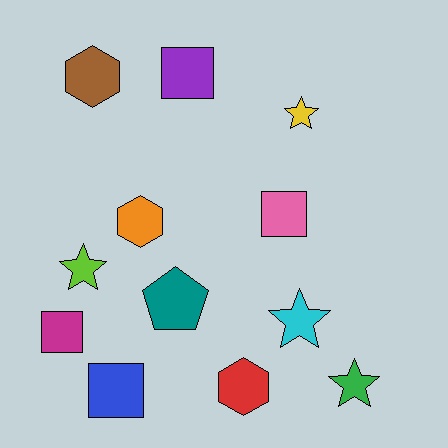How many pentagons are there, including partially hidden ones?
There is 1 pentagon.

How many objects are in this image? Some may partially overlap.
There are 12 objects.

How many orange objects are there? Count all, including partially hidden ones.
There is 1 orange object.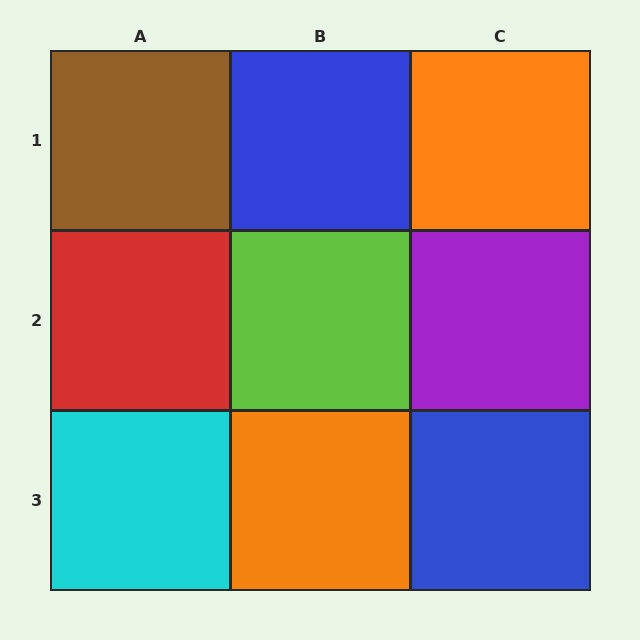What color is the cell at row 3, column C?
Blue.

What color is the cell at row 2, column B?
Lime.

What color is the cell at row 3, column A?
Cyan.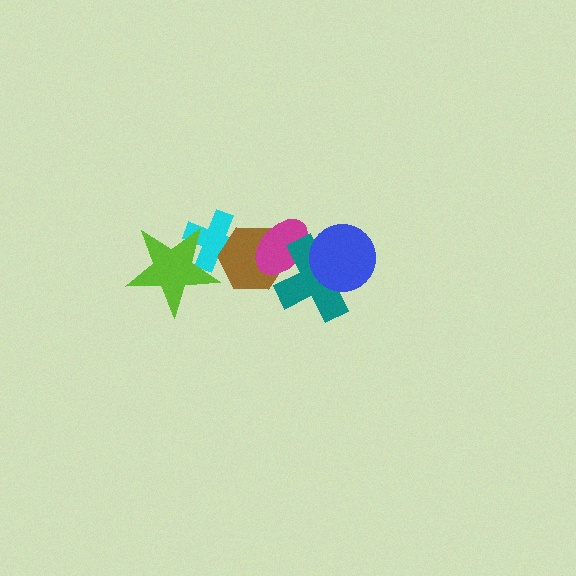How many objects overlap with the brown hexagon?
3 objects overlap with the brown hexagon.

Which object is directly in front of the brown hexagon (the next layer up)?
The magenta ellipse is directly in front of the brown hexagon.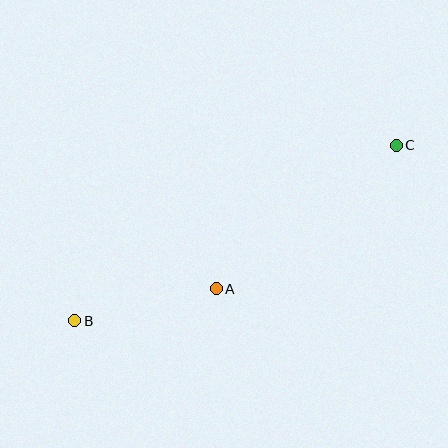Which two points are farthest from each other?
Points B and C are farthest from each other.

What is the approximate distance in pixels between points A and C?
The distance between A and C is approximately 230 pixels.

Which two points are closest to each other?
Points A and B are closest to each other.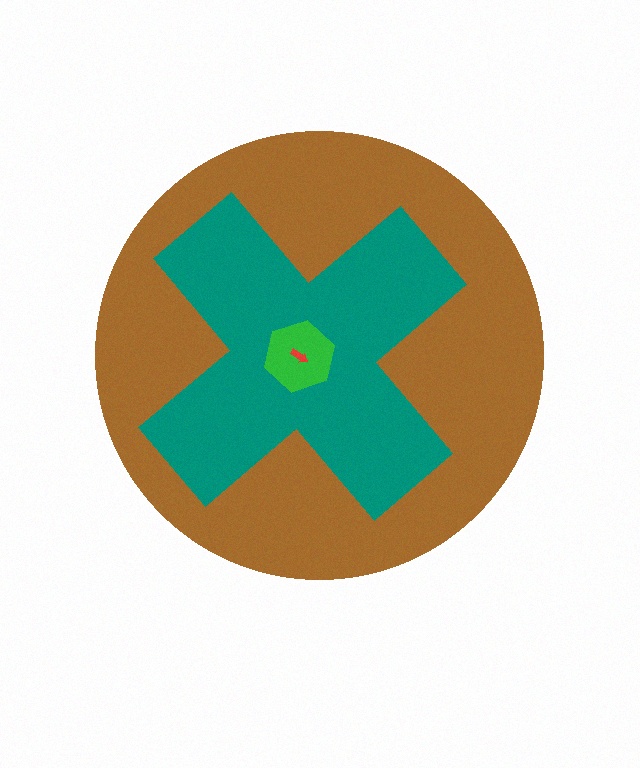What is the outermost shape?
The brown circle.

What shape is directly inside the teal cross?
The green hexagon.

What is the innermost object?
The red arrow.